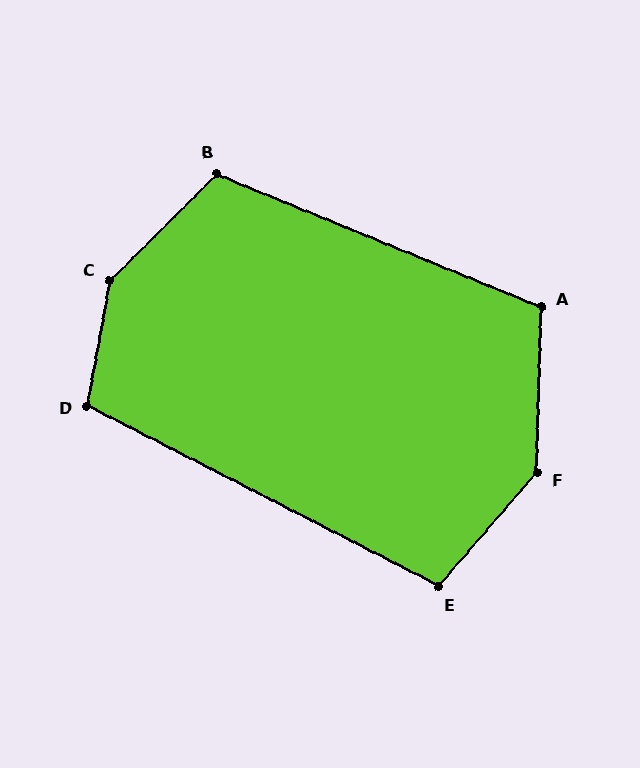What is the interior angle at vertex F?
Approximately 141 degrees (obtuse).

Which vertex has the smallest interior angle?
E, at approximately 104 degrees.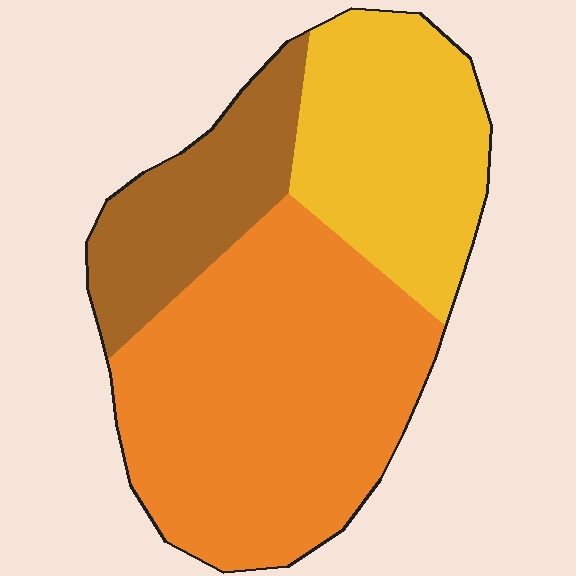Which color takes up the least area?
Brown, at roughly 20%.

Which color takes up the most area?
Orange, at roughly 50%.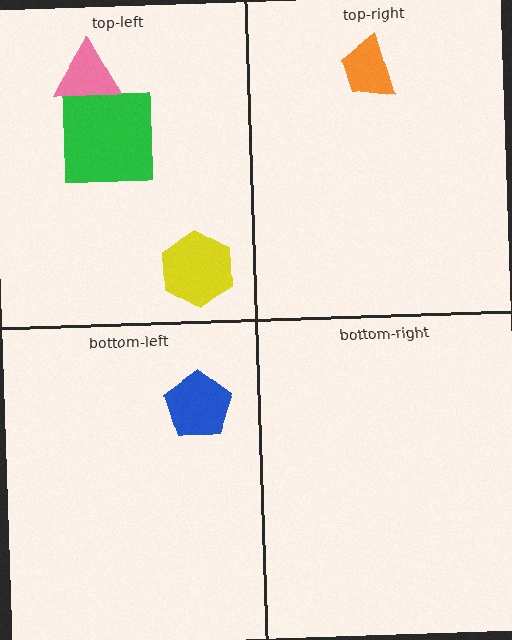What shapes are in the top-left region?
The green square, the yellow hexagon, the pink triangle.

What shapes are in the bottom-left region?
The blue pentagon.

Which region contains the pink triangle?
The top-left region.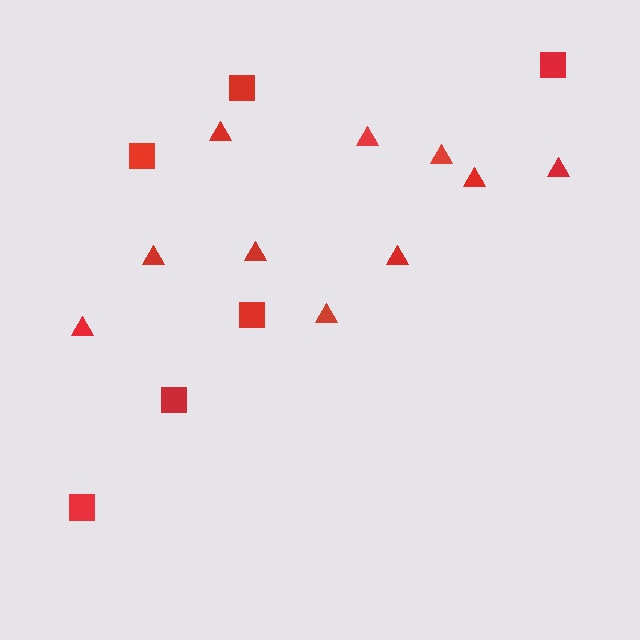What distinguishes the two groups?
There are 2 groups: one group of triangles (10) and one group of squares (6).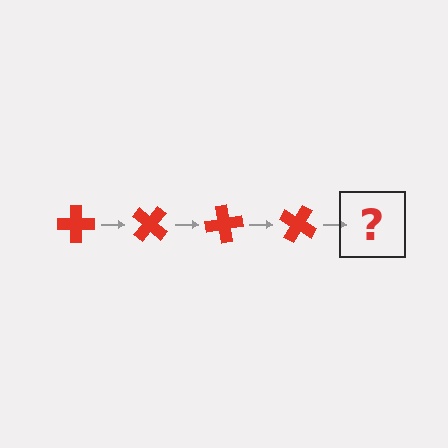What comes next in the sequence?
The next element should be a red cross rotated 160 degrees.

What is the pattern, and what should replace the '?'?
The pattern is that the cross rotates 40 degrees each step. The '?' should be a red cross rotated 160 degrees.